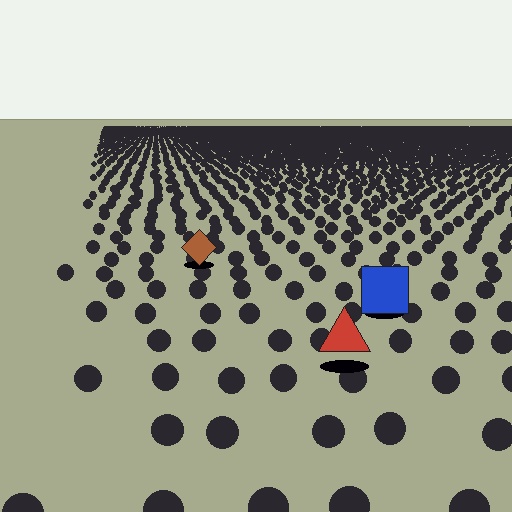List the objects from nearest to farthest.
From nearest to farthest: the red triangle, the blue square, the brown diamond.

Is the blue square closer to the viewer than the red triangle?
No. The red triangle is closer — you can tell from the texture gradient: the ground texture is coarser near it.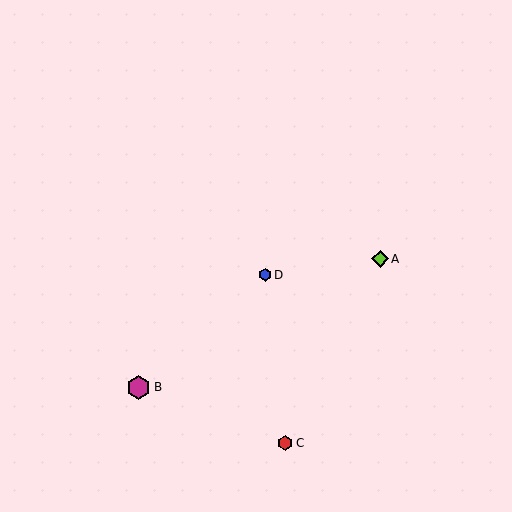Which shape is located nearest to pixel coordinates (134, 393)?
The magenta hexagon (labeled B) at (139, 387) is nearest to that location.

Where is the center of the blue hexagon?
The center of the blue hexagon is at (265, 275).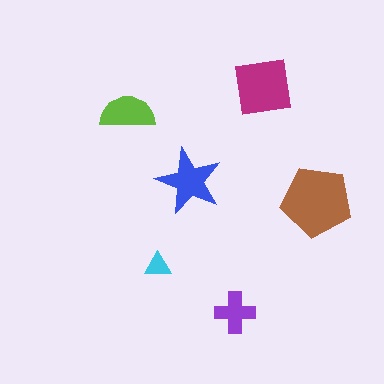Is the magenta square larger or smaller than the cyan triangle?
Larger.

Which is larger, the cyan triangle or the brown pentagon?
The brown pentagon.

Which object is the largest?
The brown pentagon.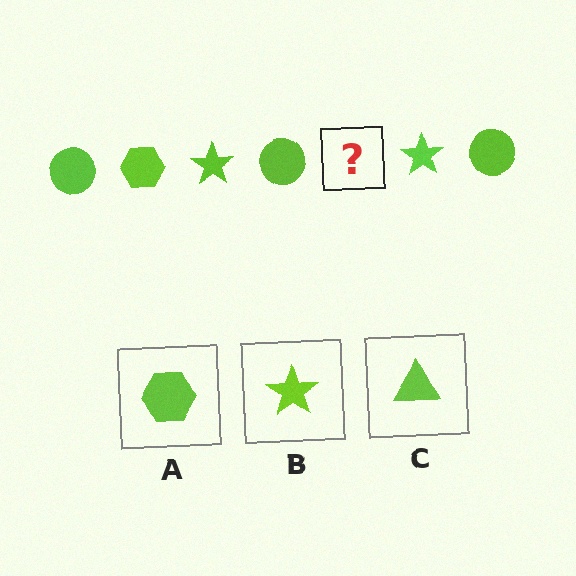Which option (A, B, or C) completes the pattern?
A.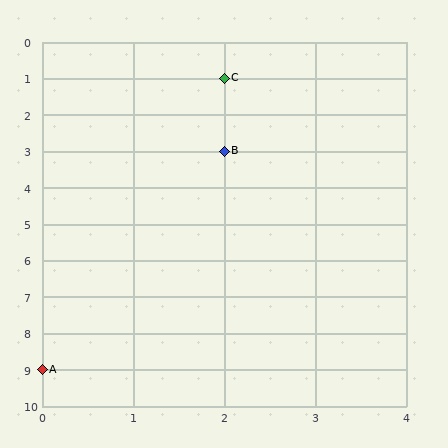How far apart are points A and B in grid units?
Points A and B are 2 columns and 6 rows apart (about 6.3 grid units diagonally).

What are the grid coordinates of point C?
Point C is at grid coordinates (2, 1).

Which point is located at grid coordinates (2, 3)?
Point B is at (2, 3).